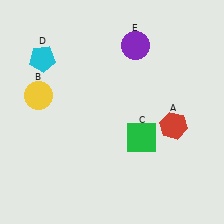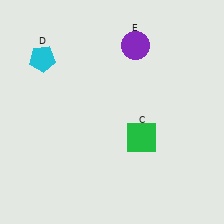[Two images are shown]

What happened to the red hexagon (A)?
The red hexagon (A) was removed in Image 2. It was in the bottom-right area of Image 1.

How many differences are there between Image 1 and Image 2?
There are 2 differences between the two images.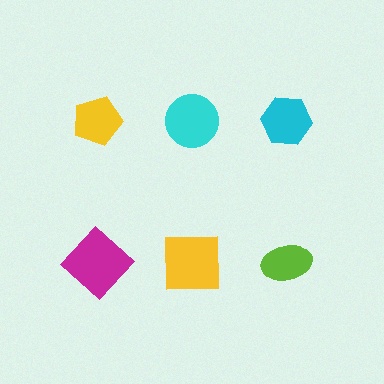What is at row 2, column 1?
A magenta diamond.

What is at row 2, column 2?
A yellow square.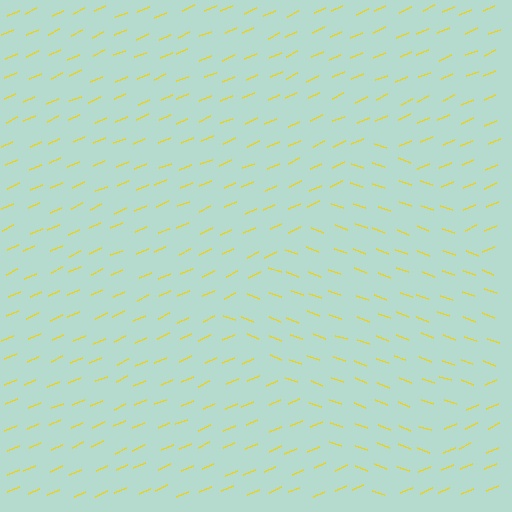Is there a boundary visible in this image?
Yes, there is a texture boundary formed by a change in line orientation.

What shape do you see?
I see a diamond.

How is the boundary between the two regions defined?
The boundary is defined purely by a change in line orientation (approximately 45 degrees difference). All lines are the same color and thickness.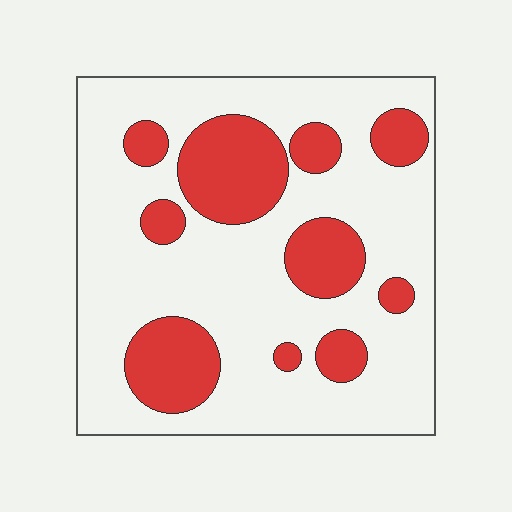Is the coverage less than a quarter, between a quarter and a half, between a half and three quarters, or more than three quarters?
Between a quarter and a half.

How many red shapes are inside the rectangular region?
10.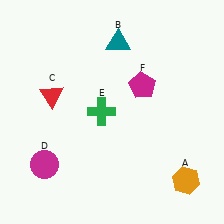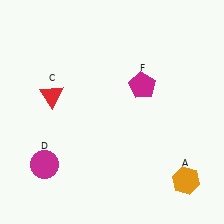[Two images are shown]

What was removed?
The teal triangle (B), the green cross (E) were removed in Image 2.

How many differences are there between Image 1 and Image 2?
There are 2 differences between the two images.